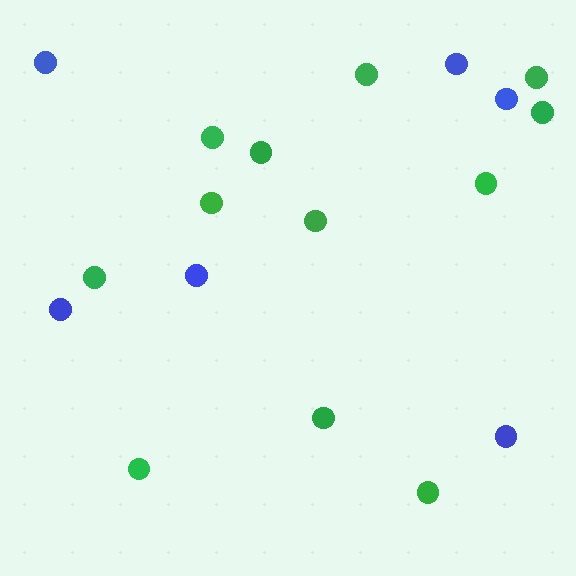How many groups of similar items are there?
There are 2 groups: one group of green circles (12) and one group of blue circles (6).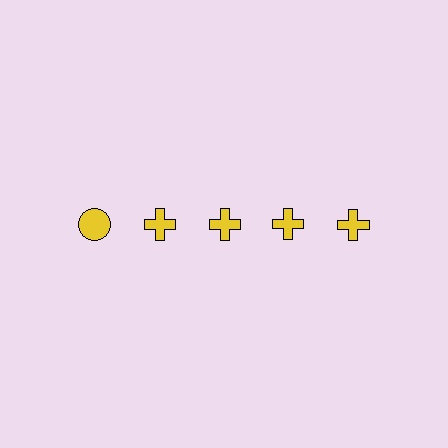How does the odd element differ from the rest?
It has a different shape: circle instead of cross.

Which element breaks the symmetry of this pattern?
The yellow circle in the top row, leftmost column breaks the symmetry. All other shapes are yellow crosses.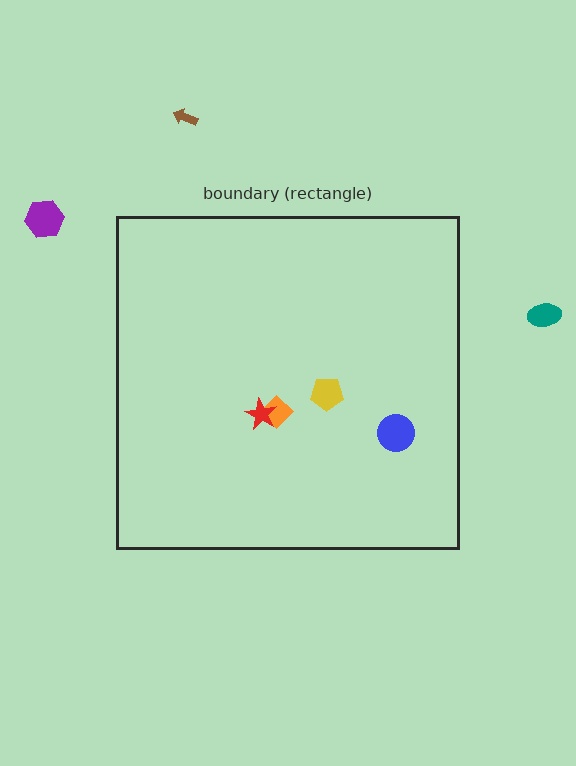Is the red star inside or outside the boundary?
Inside.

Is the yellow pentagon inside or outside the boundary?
Inside.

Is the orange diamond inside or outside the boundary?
Inside.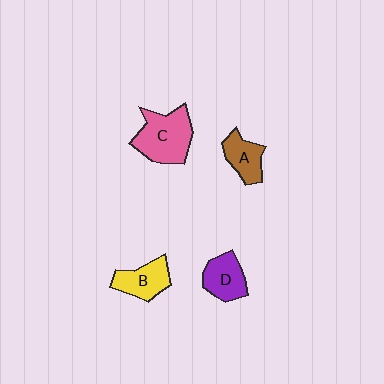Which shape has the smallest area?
Shape A (brown).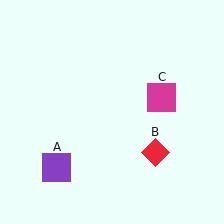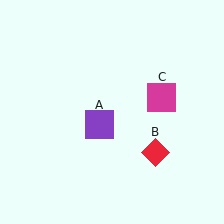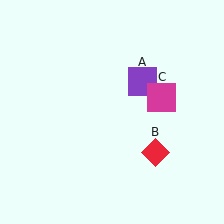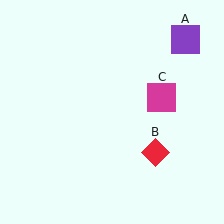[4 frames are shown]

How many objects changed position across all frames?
1 object changed position: purple square (object A).